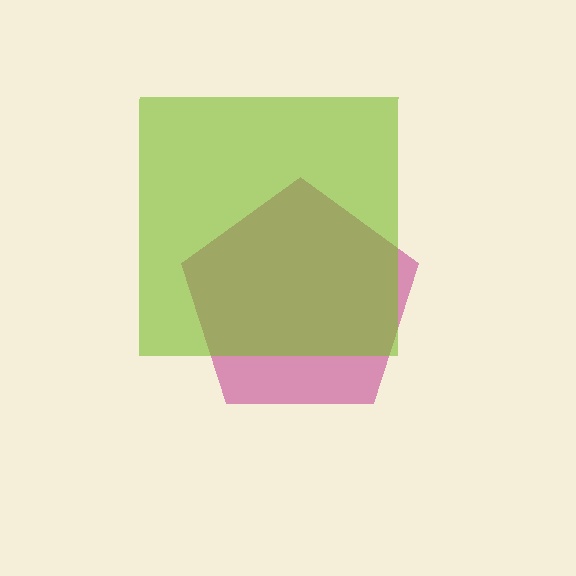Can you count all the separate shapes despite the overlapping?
Yes, there are 2 separate shapes.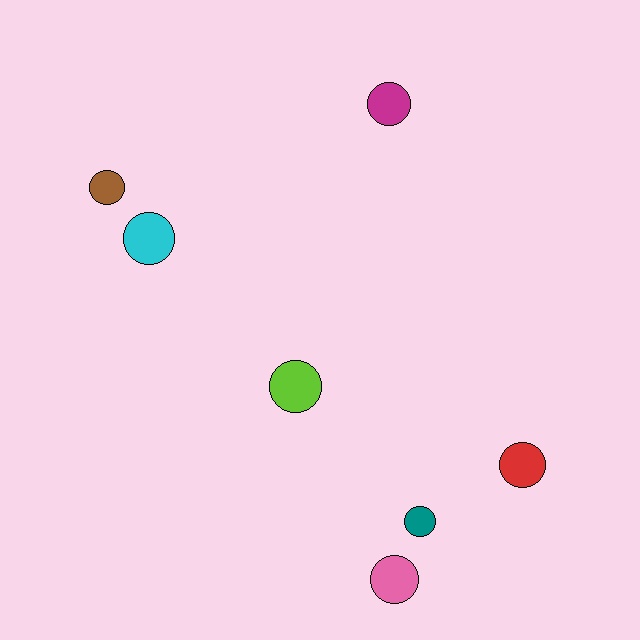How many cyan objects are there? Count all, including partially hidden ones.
There is 1 cyan object.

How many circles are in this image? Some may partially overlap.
There are 7 circles.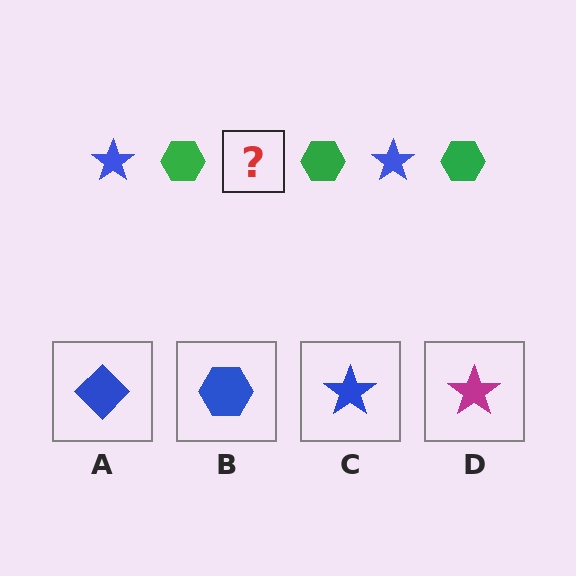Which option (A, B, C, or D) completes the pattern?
C.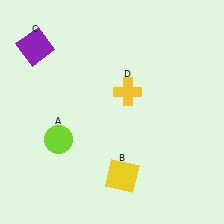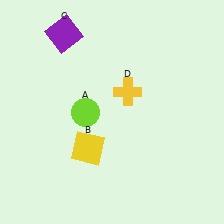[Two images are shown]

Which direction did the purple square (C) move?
The purple square (C) moved right.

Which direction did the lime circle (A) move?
The lime circle (A) moved right.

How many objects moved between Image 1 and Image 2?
3 objects moved between the two images.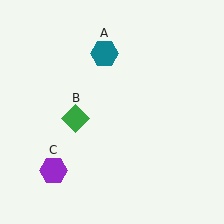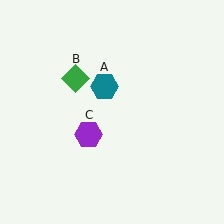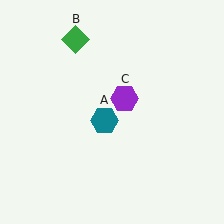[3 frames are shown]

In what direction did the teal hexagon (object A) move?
The teal hexagon (object A) moved down.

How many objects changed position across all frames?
3 objects changed position: teal hexagon (object A), green diamond (object B), purple hexagon (object C).